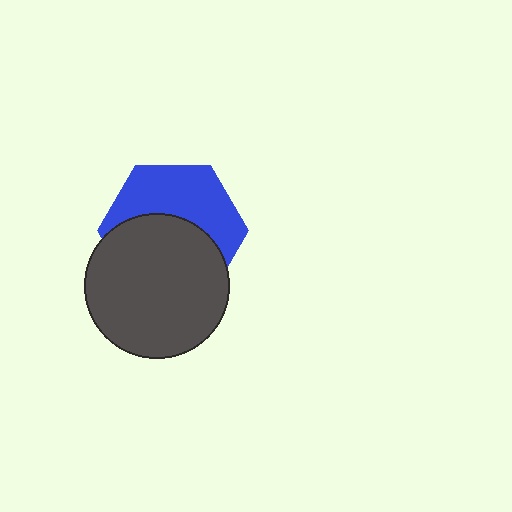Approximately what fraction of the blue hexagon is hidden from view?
Roughly 53% of the blue hexagon is hidden behind the dark gray circle.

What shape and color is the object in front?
The object in front is a dark gray circle.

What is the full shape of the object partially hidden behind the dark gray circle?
The partially hidden object is a blue hexagon.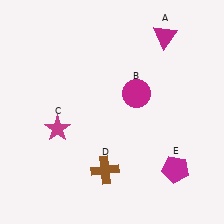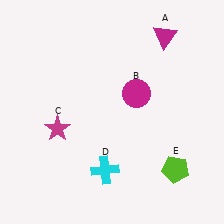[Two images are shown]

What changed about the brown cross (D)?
In Image 1, D is brown. In Image 2, it changed to cyan.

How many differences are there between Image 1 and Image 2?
There are 2 differences between the two images.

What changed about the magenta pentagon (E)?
In Image 1, E is magenta. In Image 2, it changed to lime.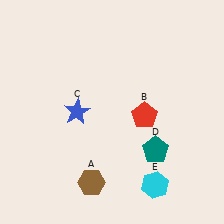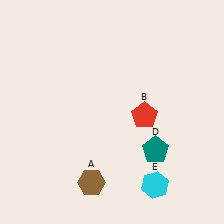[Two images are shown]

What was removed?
The blue star (C) was removed in Image 2.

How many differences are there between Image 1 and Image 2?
There is 1 difference between the two images.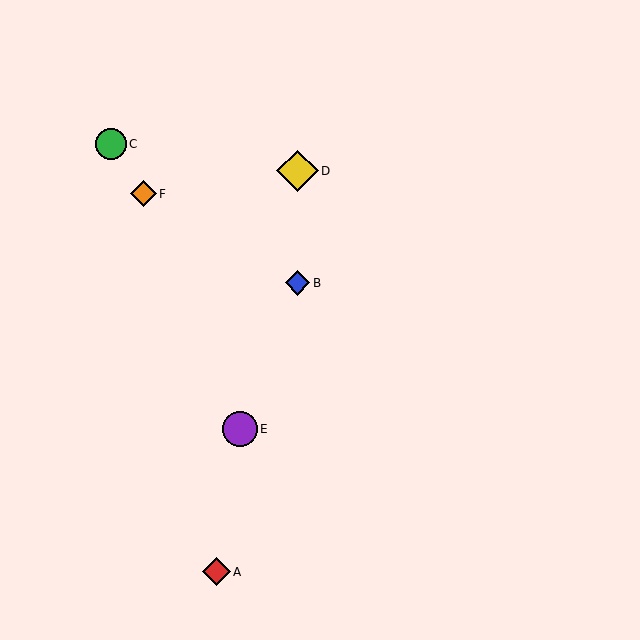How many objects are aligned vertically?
2 objects (B, D) are aligned vertically.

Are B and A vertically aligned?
No, B is at x≈298 and A is at x≈217.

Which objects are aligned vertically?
Objects B, D are aligned vertically.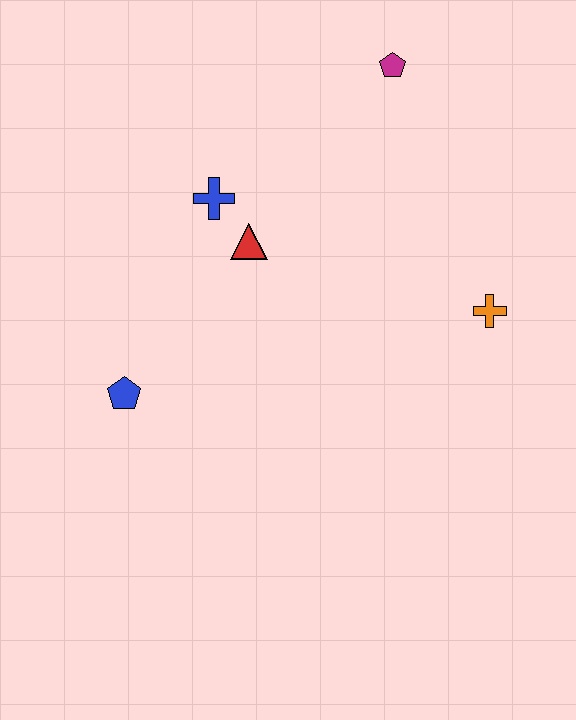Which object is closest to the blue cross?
The red triangle is closest to the blue cross.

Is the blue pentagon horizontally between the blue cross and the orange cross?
No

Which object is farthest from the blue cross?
The orange cross is farthest from the blue cross.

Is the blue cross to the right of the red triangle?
No